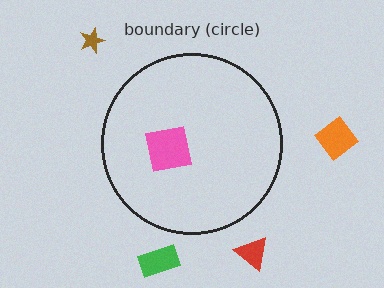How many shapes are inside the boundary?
1 inside, 4 outside.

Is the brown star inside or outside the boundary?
Outside.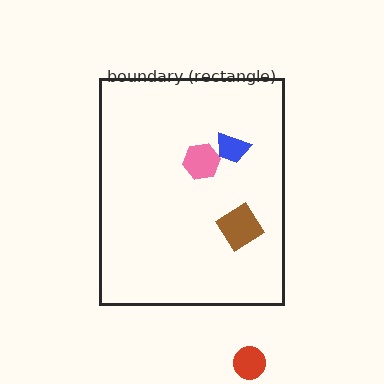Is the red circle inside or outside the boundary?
Outside.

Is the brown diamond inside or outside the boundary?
Inside.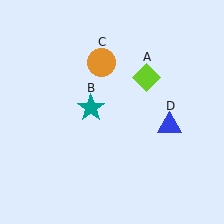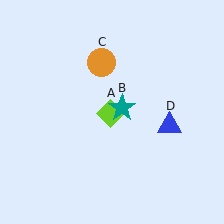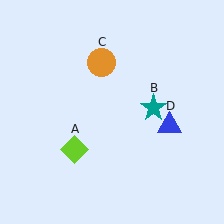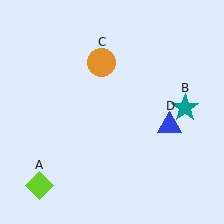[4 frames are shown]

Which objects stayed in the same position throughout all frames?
Orange circle (object C) and blue triangle (object D) remained stationary.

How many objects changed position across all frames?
2 objects changed position: lime diamond (object A), teal star (object B).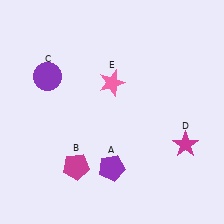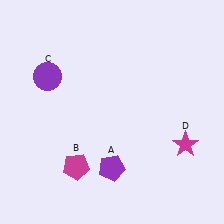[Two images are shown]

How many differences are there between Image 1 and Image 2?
There is 1 difference between the two images.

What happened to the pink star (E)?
The pink star (E) was removed in Image 2. It was in the top-left area of Image 1.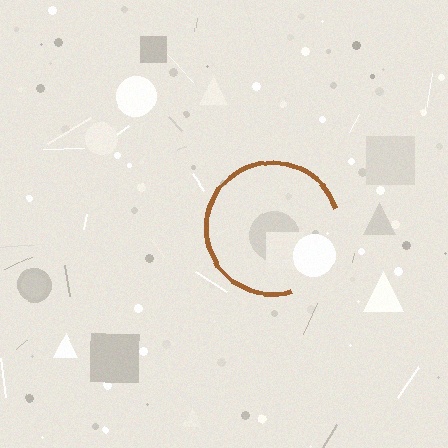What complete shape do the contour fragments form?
The contour fragments form a circle.